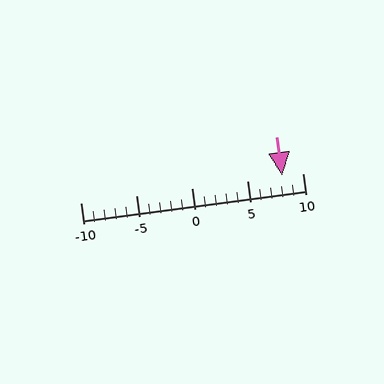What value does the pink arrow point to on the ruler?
The pink arrow points to approximately 8.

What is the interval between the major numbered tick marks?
The major tick marks are spaced 5 units apart.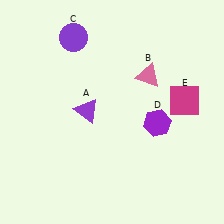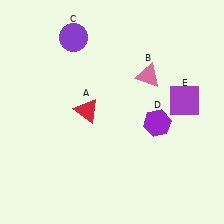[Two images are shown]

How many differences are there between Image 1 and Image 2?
There are 2 differences between the two images.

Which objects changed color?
A changed from purple to red. E changed from magenta to purple.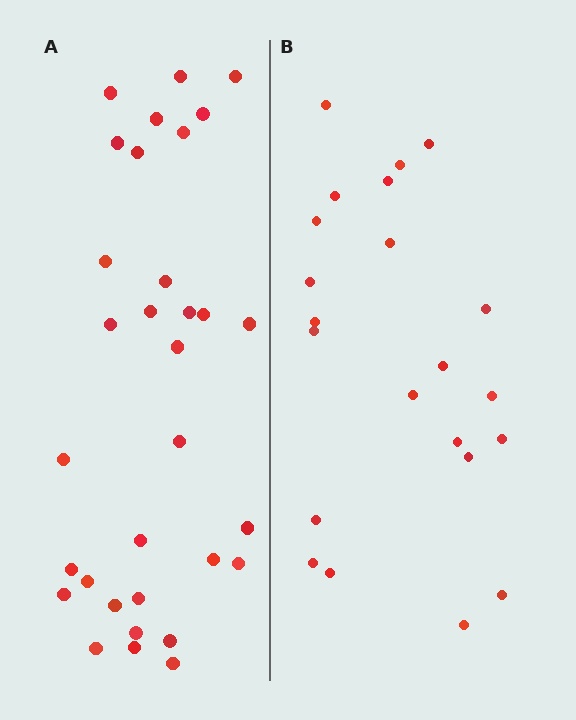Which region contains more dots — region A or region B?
Region A (the left region) has more dots.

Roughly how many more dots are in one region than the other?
Region A has roughly 10 or so more dots than region B.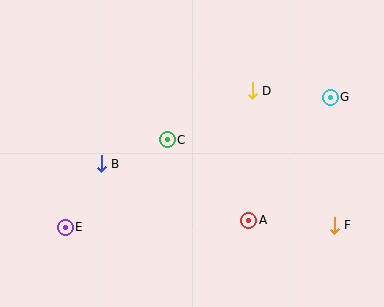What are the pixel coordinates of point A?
Point A is at (249, 220).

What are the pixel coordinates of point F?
Point F is at (334, 225).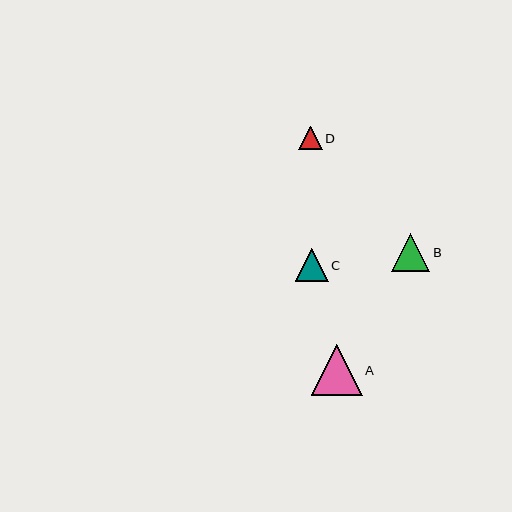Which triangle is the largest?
Triangle A is the largest with a size of approximately 51 pixels.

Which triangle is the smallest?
Triangle D is the smallest with a size of approximately 23 pixels.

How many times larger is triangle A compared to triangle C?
Triangle A is approximately 1.5 times the size of triangle C.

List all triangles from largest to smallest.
From largest to smallest: A, B, C, D.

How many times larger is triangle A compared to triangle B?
Triangle A is approximately 1.3 times the size of triangle B.